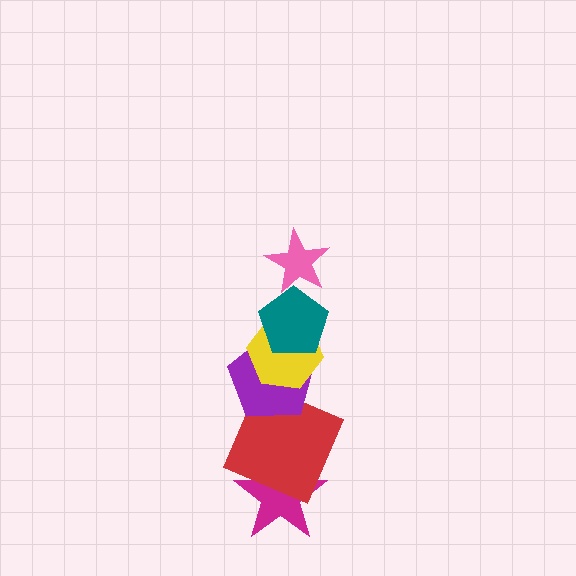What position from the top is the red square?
The red square is 5th from the top.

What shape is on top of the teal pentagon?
The pink star is on top of the teal pentagon.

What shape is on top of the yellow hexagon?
The teal pentagon is on top of the yellow hexagon.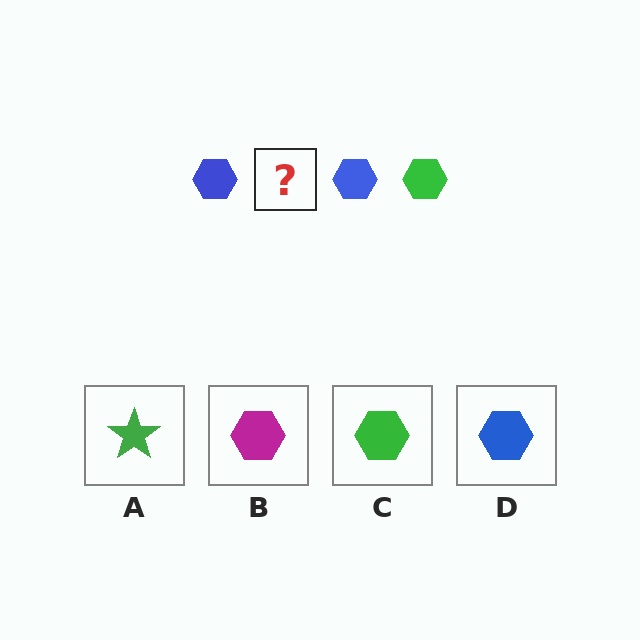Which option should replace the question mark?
Option C.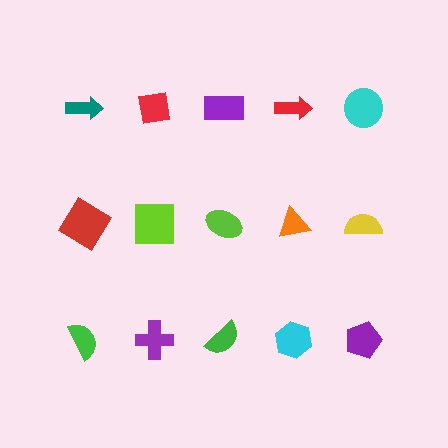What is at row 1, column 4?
A red arrow.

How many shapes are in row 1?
5 shapes.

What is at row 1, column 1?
A teal arrow.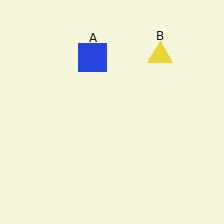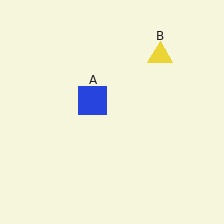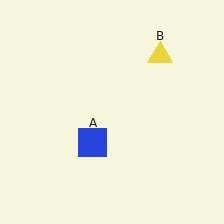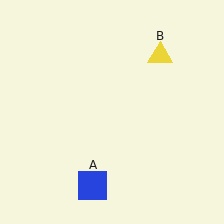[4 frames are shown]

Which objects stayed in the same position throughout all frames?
Yellow triangle (object B) remained stationary.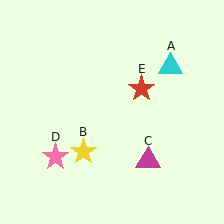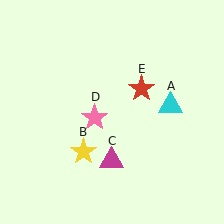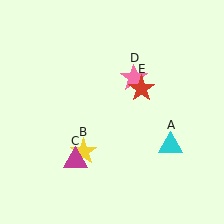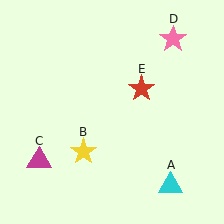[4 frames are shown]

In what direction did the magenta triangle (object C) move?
The magenta triangle (object C) moved left.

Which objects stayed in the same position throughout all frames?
Yellow star (object B) and red star (object E) remained stationary.